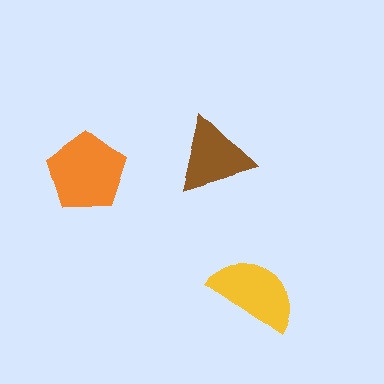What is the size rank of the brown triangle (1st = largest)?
3rd.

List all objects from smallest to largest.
The brown triangle, the yellow semicircle, the orange pentagon.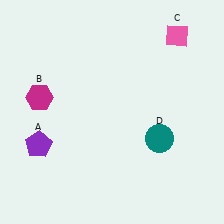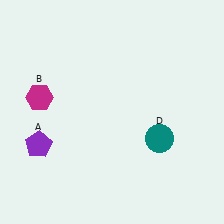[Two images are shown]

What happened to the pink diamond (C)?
The pink diamond (C) was removed in Image 2. It was in the top-right area of Image 1.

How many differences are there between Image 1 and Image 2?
There is 1 difference between the two images.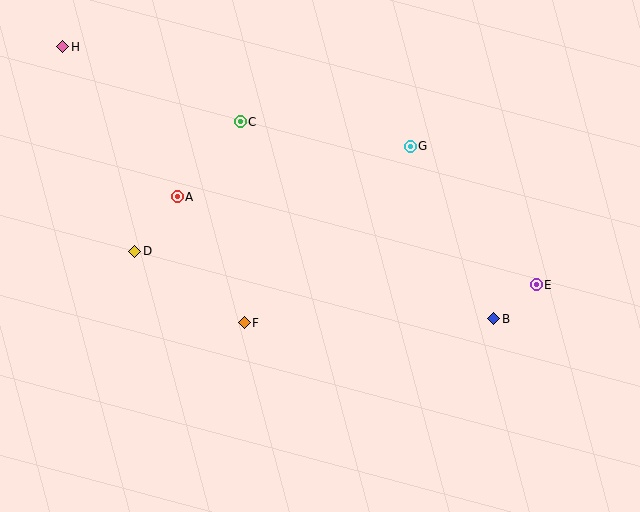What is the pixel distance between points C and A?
The distance between C and A is 98 pixels.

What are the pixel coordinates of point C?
Point C is at (240, 122).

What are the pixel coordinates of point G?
Point G is at (410, 146).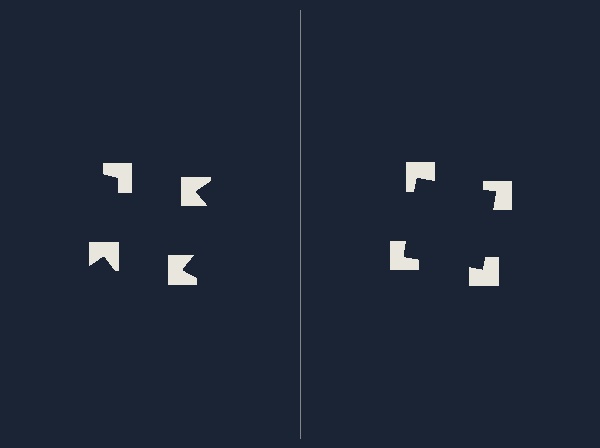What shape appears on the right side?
An illusory square.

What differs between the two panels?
The notched squares are positioned identically on both sides; only the wedge orientations differ. On the right they align to a square; on the left they are misaligned.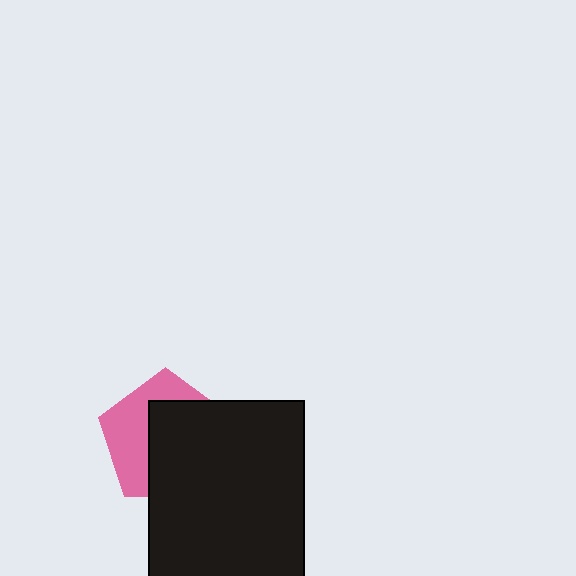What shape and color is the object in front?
The object in front is a black rectangle.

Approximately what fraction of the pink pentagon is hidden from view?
Roughly 59% of the pink pentagon is hidden behind the black rectangle.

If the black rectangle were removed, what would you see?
You would see the complete pink pentagon.